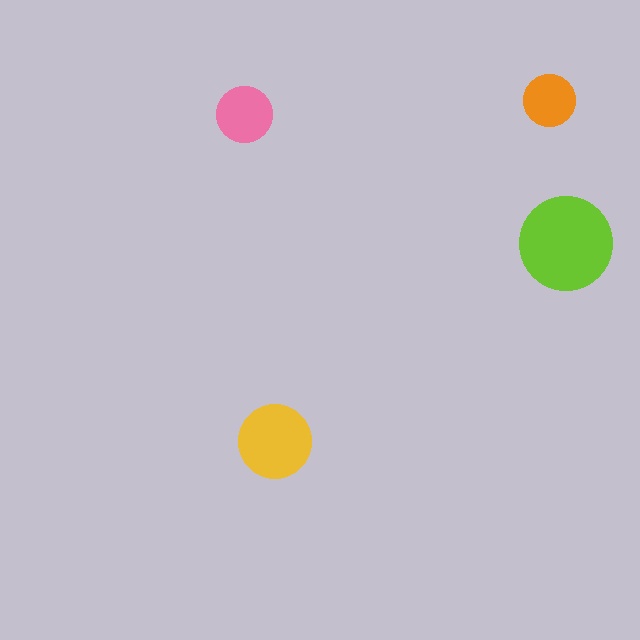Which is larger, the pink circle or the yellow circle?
The yellow one.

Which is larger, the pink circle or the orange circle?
The pink one.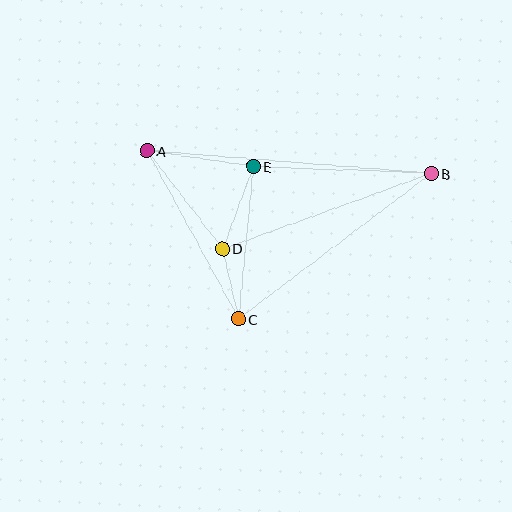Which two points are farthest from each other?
Points A and B are farthest from each other.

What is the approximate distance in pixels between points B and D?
The distance between B and D is approximately 222 pixels.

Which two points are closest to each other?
Points C and D are closest to each other.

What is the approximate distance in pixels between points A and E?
The distance between A and E is approximately 108 pixels.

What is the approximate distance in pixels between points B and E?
The distance between B and E is approximately 178 pixels.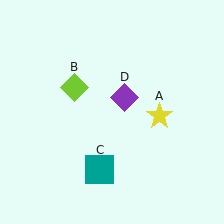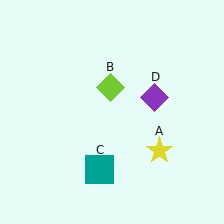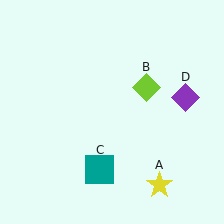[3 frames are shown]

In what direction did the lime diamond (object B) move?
The lime diamond (object B) moved right.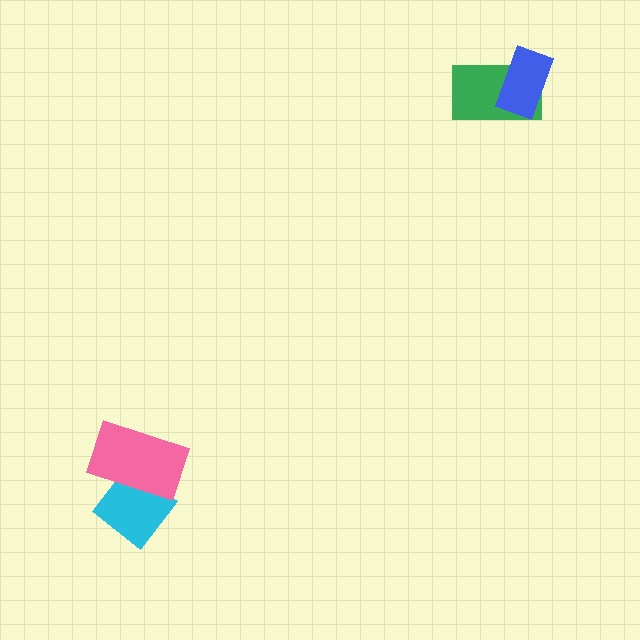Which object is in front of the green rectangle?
The blue rectangle is in front of the green rectangle.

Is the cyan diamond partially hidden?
Yes, it is partially covered by another shape.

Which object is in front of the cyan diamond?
The pink rectangle is in front of the cyan diamond.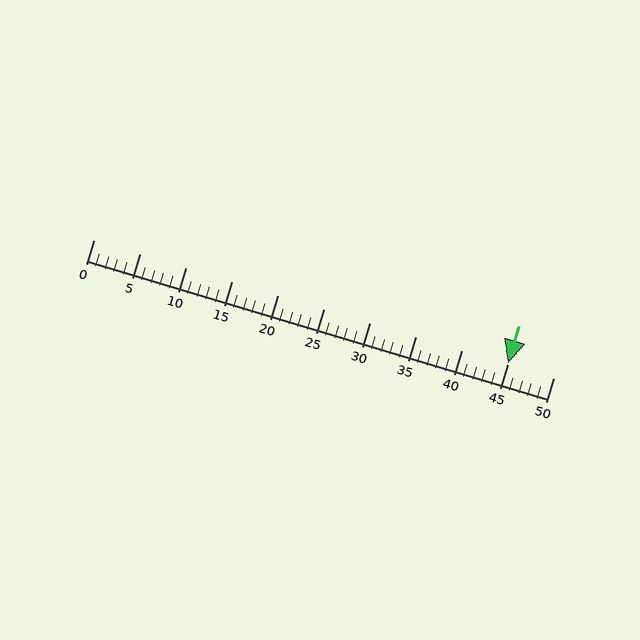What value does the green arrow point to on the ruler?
The green arrow points to approximately 45.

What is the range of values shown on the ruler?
The ruler shows values from 0 to 50.